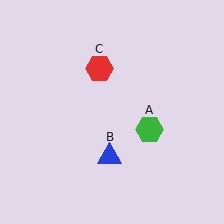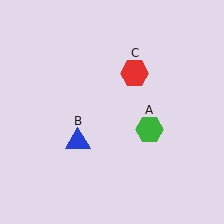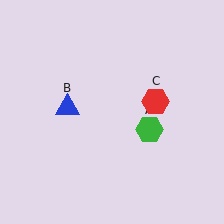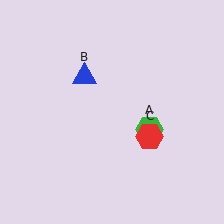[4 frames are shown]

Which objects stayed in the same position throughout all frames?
Green hexagon (object A) remained stationary.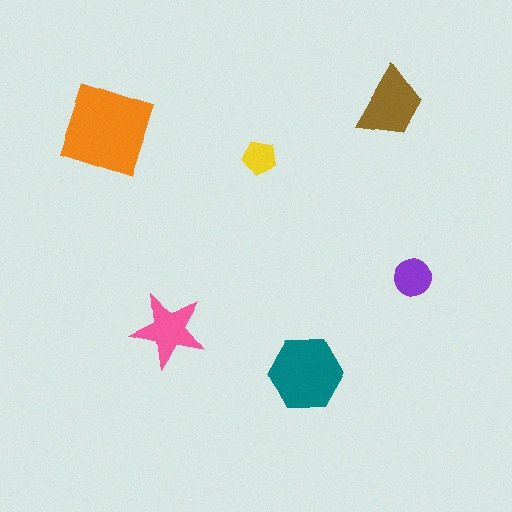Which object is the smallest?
The yellow pentagon.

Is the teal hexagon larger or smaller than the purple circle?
Larger.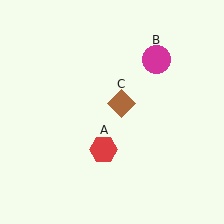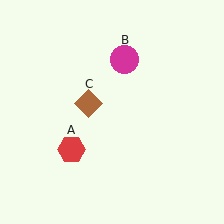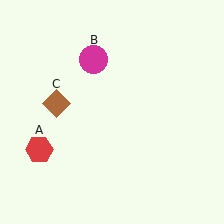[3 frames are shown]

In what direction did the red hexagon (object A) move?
The red hexagon (object A) moved left.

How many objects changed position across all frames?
3 objects changed position: red hexagon (object A), magenta circle (object B), brown diamond (object C).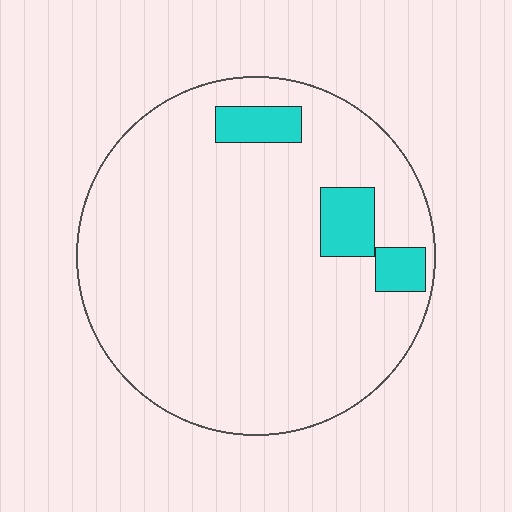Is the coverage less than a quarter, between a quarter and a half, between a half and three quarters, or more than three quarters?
Less than a quarter.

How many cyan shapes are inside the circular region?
3.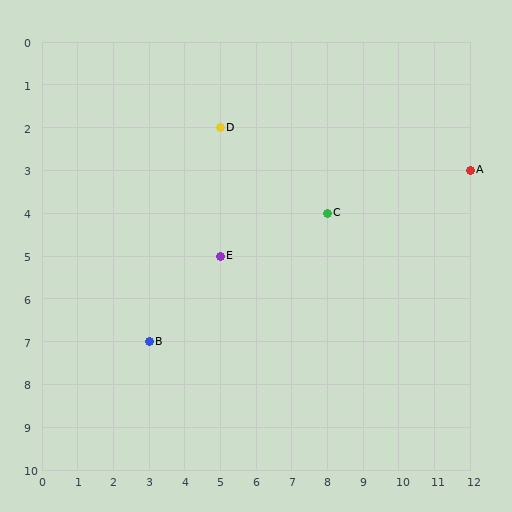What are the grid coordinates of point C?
Point C is at grid coordinates (8, 4).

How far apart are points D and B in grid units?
Points D and B are 2 columns and 5 rows apart (about 5.4 grid units diagonally).